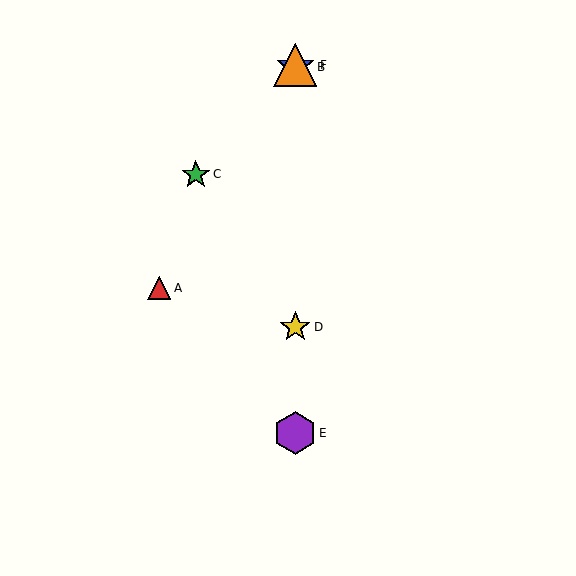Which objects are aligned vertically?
Objects B, D, E, F are aligned vertically.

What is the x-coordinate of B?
Object B is at x≈295.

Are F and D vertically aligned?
Yes, both are at x≈295.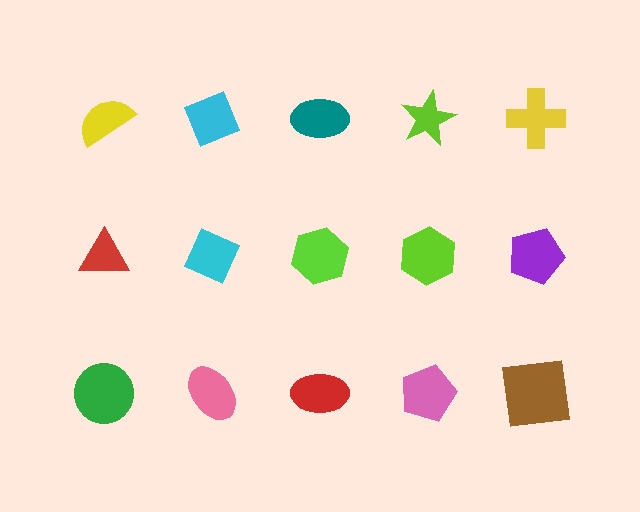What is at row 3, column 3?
A red ellipse.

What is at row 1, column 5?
A yellow cross.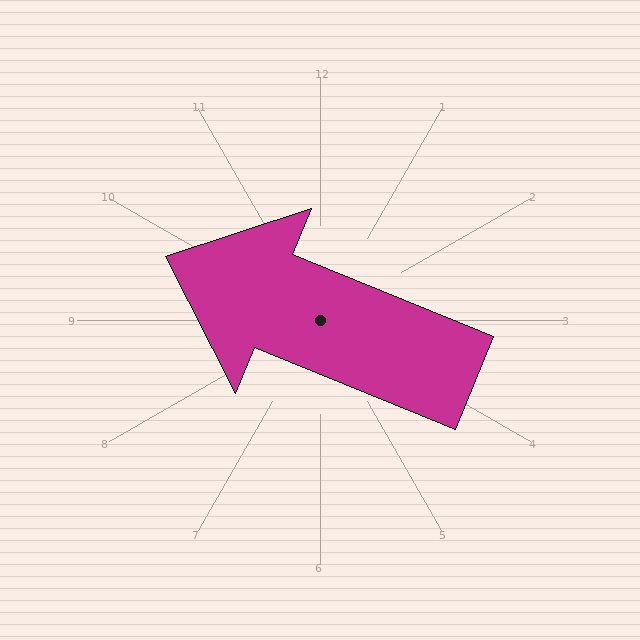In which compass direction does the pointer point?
West.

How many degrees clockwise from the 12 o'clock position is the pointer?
Approximately 292 degrees.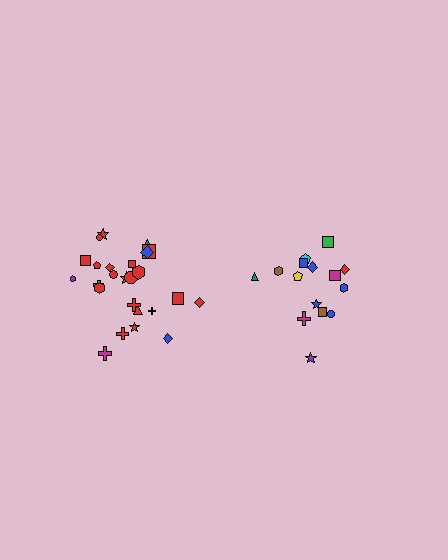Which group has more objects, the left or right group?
The left group.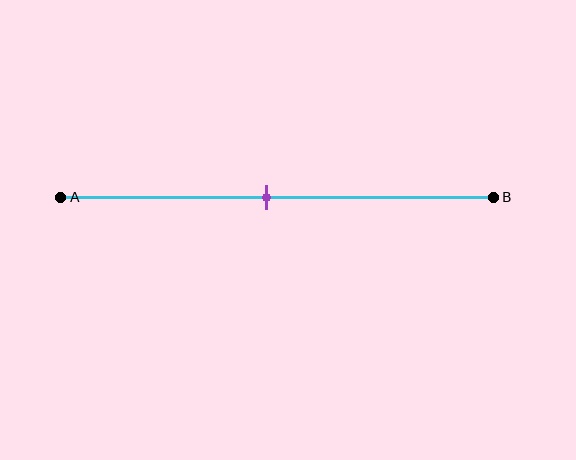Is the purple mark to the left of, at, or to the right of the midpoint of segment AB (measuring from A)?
The purple mark is approximately at the midpoint of segment AB.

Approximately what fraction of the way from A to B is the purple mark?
The purple mark is approximately 50% of the way from A to B.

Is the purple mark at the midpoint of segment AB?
Yes, the mark is approximately at the midpoint.